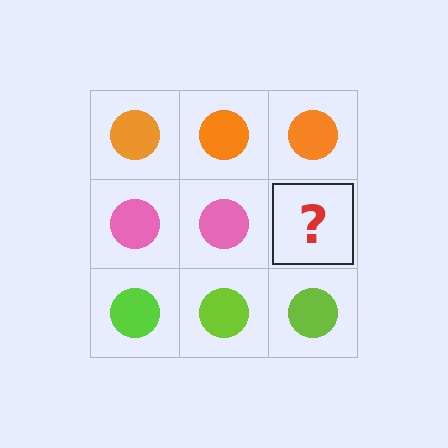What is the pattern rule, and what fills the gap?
The rule is that each row has a consistent color. The gap should be filled with a pink circle.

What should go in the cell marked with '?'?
The missing cell should contain a pink circle.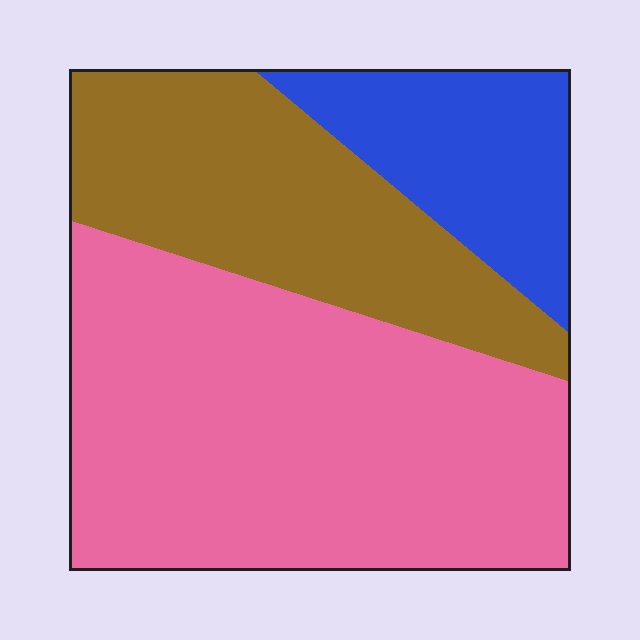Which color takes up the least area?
Blue, at roughly 15%.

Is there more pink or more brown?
Pink.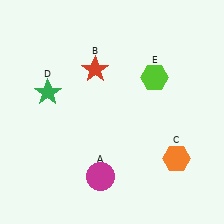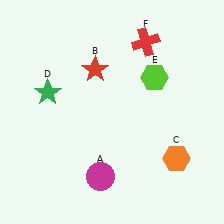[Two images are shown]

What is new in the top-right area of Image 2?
A red cross (F) was added in the top-right area of Image 2.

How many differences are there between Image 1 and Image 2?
There is 1 difference between the two images.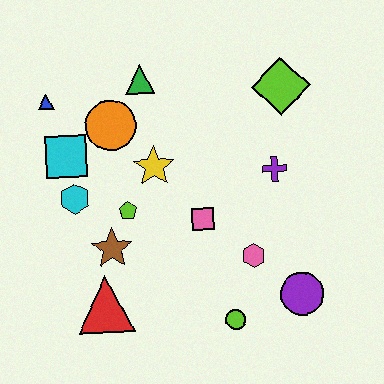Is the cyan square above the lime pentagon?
Yes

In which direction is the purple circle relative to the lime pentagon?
The purple circle is to the right of the lime pentagon.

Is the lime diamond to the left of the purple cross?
No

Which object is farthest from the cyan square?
The purple circle is farthest from the cyan square.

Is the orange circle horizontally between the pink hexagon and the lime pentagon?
No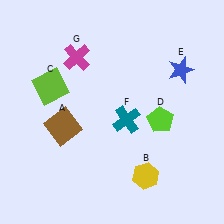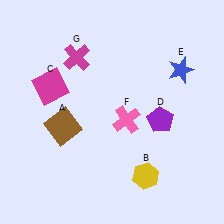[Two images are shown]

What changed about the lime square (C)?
In Image 1, C is lime. In Image 2, it changed to magenta.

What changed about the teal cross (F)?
In Image 1, F is teal. In Image 2, it changed to pink.